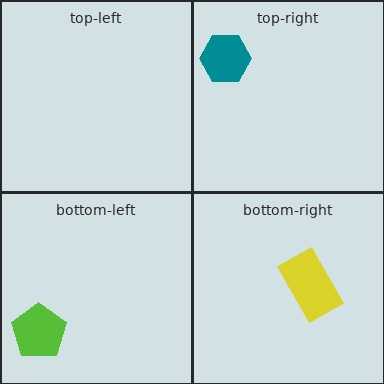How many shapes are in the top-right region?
1.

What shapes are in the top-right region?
The teal hexagon.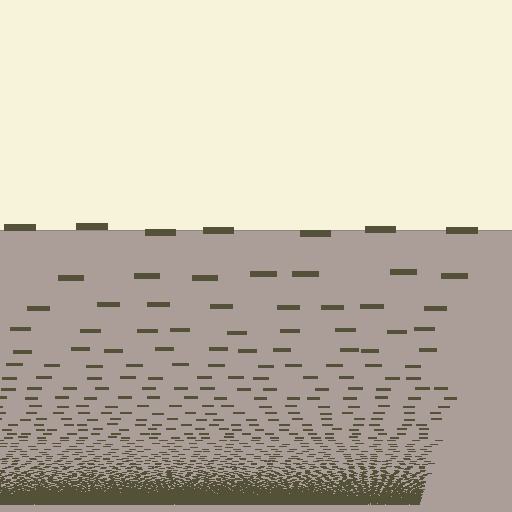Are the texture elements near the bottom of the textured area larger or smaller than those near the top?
Smaller. The gradient is inverted — elements near the bottom are smaller and denser.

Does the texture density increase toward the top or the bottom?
Density increases toward the bottom.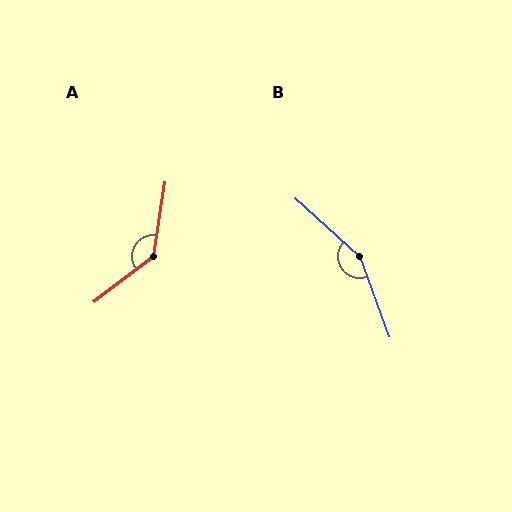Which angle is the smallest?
A, at approximately 136 degrees.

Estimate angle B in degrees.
Approximately 152 degrees.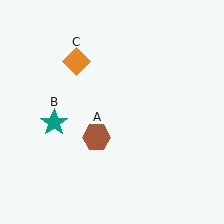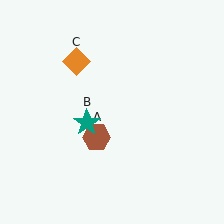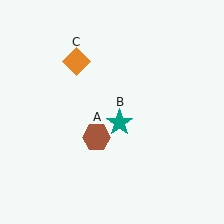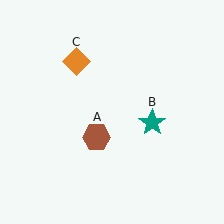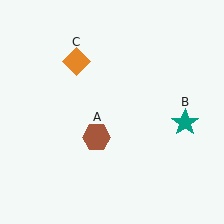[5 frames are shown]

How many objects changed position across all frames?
1 object changed position: teal star (object B).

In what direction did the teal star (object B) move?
The teal star (object B) moved right.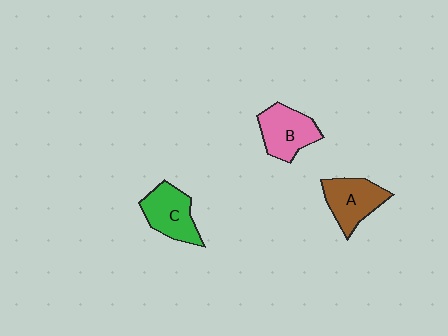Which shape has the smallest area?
Shape A (brown).